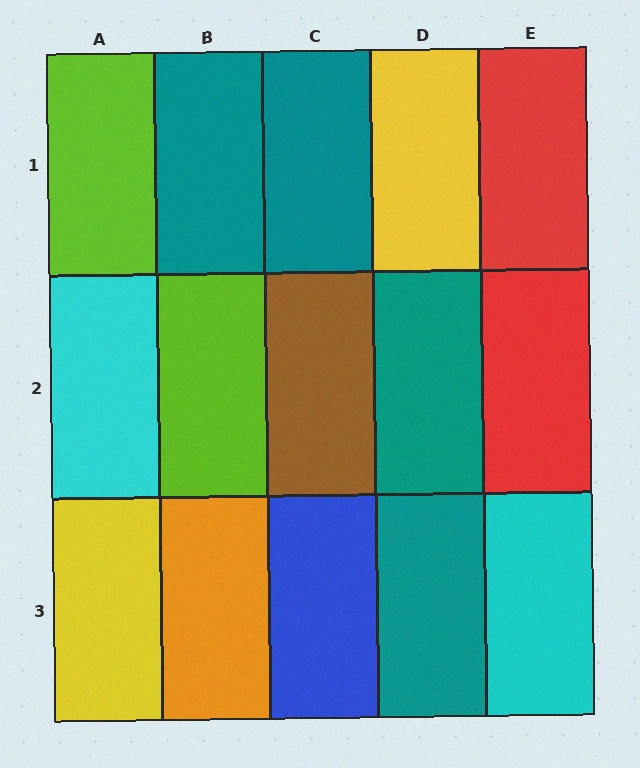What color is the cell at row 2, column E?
Red.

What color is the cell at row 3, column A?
Yellow.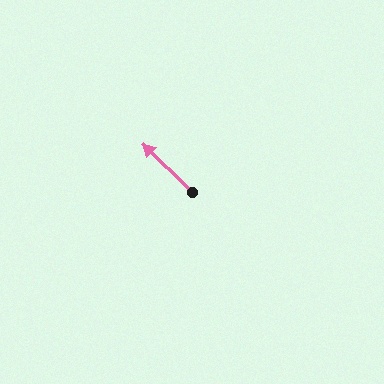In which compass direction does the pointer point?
Northwest.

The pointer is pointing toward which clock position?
Roughly 10 o'clock.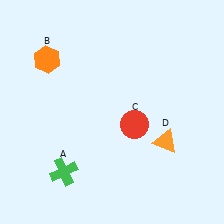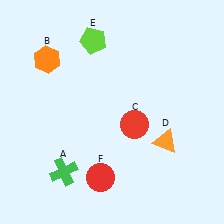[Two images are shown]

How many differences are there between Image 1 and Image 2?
There are 2 differences between the two images.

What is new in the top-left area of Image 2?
A lime pentagon (E) was added in the top-left area of Image 2.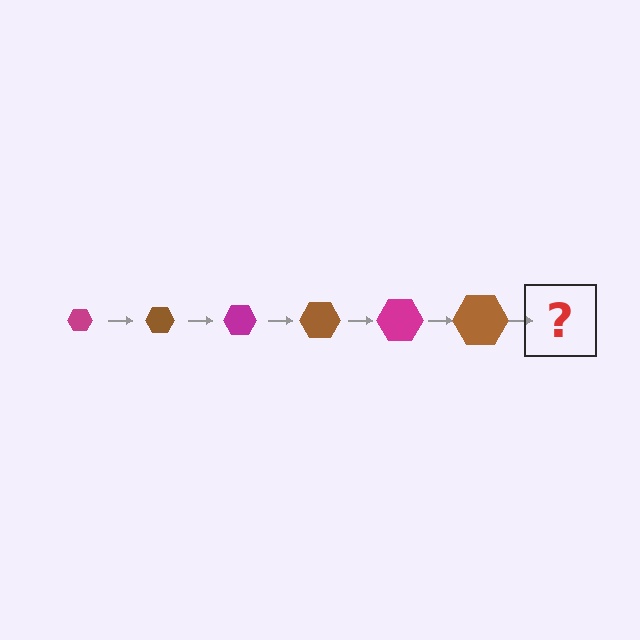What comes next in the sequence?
The next element should be a magenta hexagon, larger than the previous one.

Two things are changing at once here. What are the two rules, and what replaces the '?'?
The two rules are that the hexagon grows larger each step and the color cycles through magenta and brown. The '?' should be a magenta hexagon, larger than the previous one.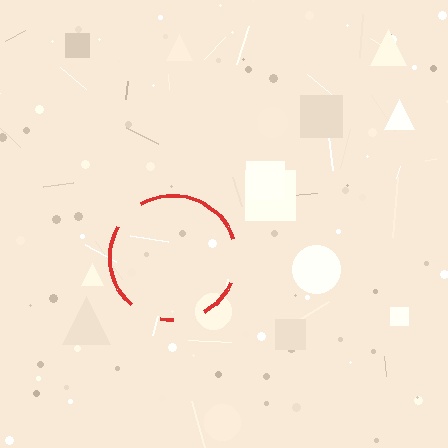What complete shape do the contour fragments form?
The contour fragments form a circle.